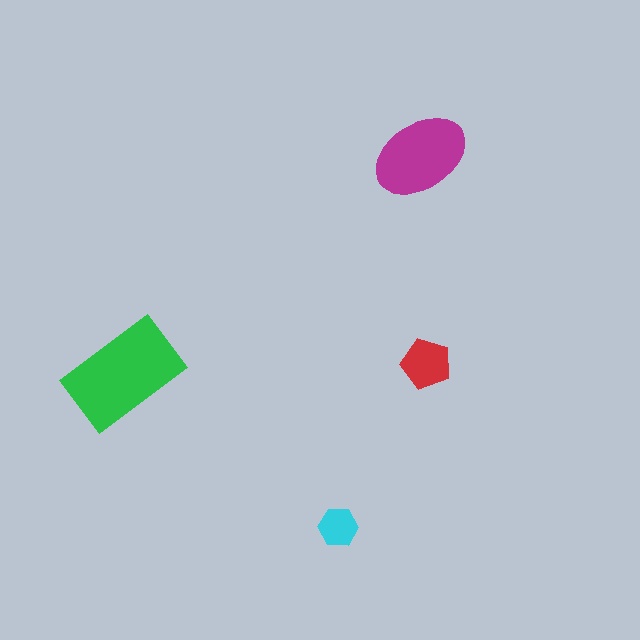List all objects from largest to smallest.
The green rectangle, the magenta ellipse, the red pentagon, the cyan hexagon.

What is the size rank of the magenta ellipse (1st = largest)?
2nd.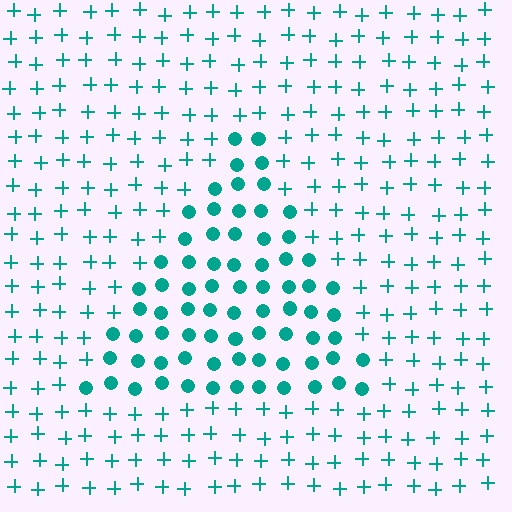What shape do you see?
I see a triangle.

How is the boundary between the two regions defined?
The boundary is defined by a change in element shape: circles inside vs. plus signs outside. All elements share the same color and spacing.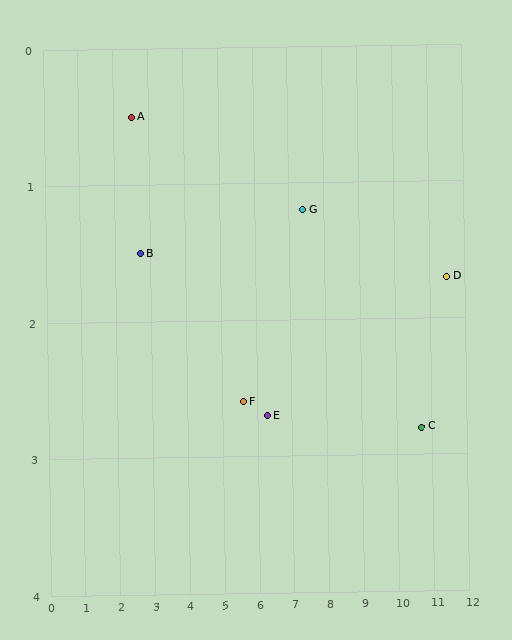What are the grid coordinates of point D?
Point D is at approximately (11.5, 1.7).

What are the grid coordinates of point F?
Point F is at approximately (5.6, 2.6).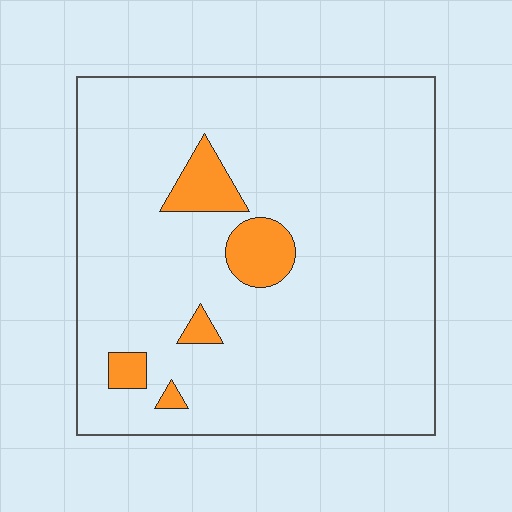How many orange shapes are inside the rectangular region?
5.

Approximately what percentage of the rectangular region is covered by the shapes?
Approximately 10%.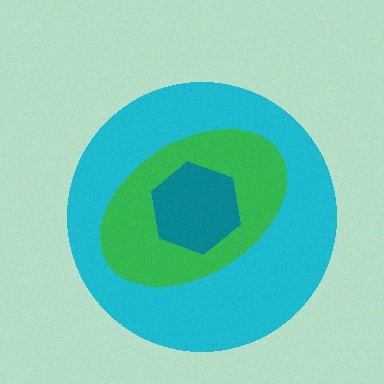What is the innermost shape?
The teal hexagon.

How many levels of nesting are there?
3.